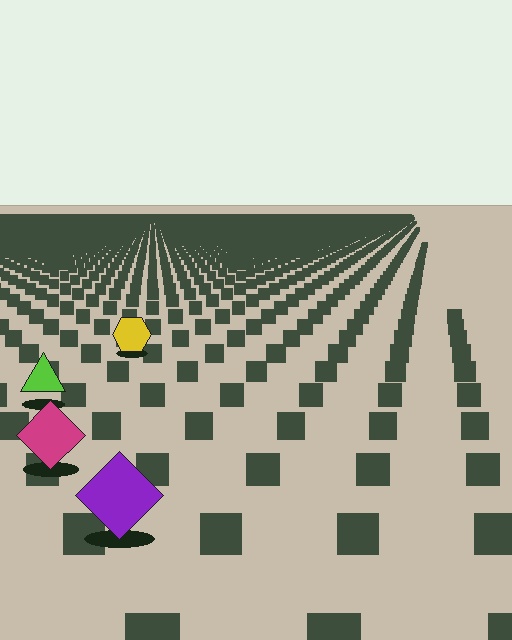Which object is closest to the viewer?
The purple diamond is closest. The texture marks near it are larger and more spread out.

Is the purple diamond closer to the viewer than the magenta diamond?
Yes. The purple diamond is closer — you can tell from the texture gradient: the ground texture is coarser near it.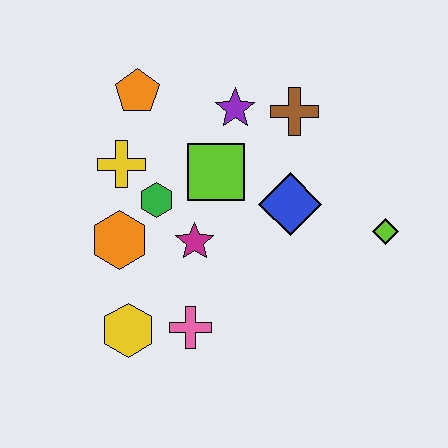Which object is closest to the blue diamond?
The lime square is closest to the blue diamond.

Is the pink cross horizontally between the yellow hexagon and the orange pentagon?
No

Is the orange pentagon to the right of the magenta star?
No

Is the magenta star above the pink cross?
Yes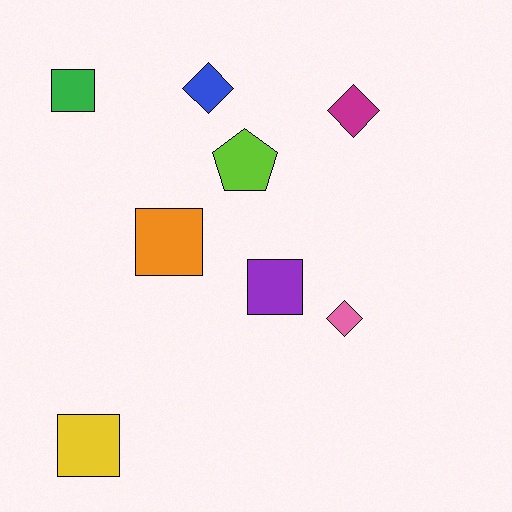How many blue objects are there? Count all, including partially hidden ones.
There is 1 blue object.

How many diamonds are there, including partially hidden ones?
There are 3 diamonds.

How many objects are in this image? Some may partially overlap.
There are 8 objects.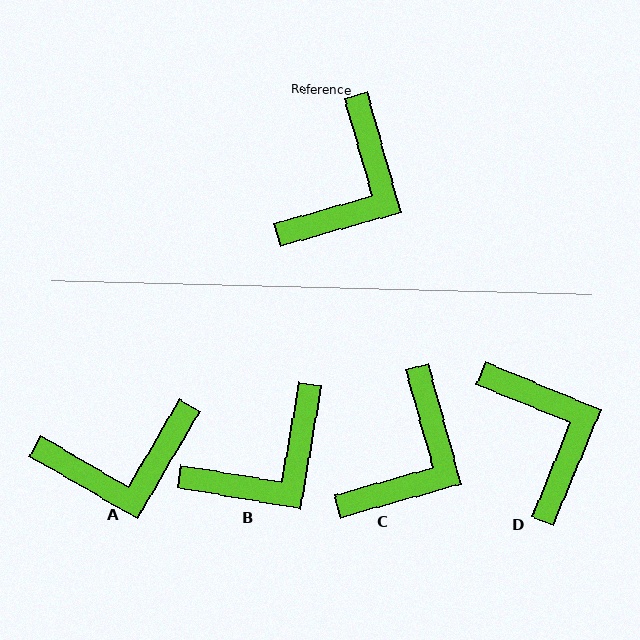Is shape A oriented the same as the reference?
No, it is off by about 46 degrees.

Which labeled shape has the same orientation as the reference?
C.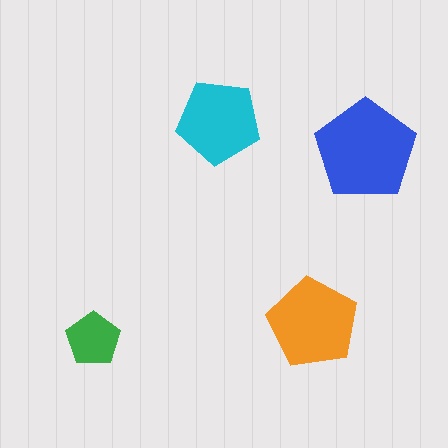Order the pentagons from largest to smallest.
the blue one, the orange one, the cyan one, the green one.